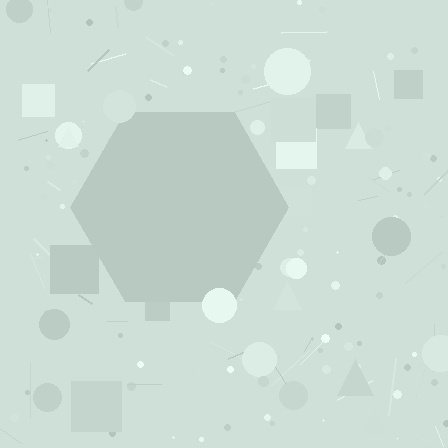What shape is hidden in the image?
A hexagon is hidden in the image.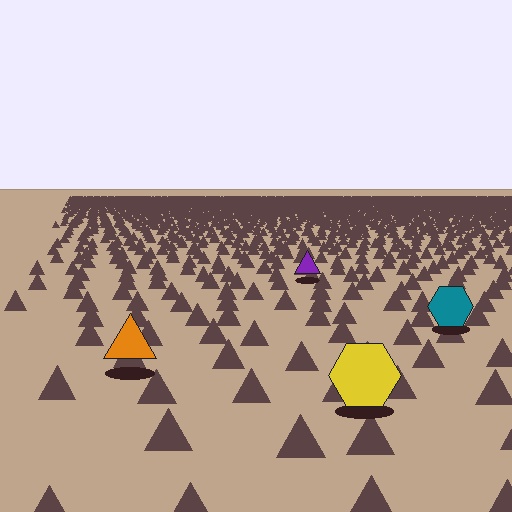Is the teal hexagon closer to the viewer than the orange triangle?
No. The orange triangle is closer — you can tell from the texture gradient: the ground texture is coarser near it.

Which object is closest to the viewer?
The yellow hexagon is closest. The texture marks near it are larger and more spread out.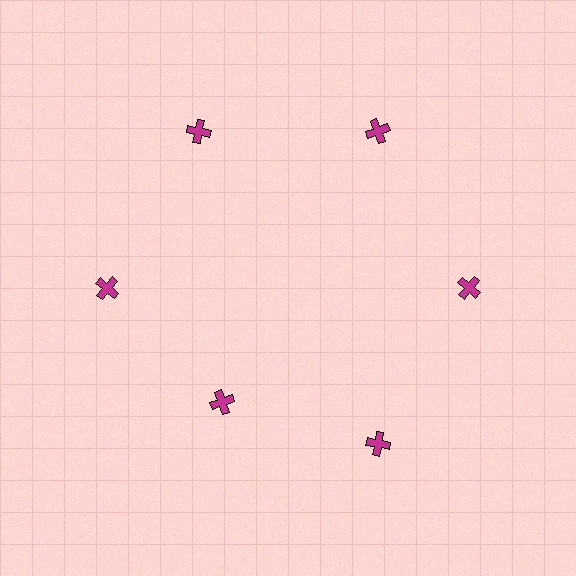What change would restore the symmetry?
The symmetry would be restored by moving it outward, back onto the ring so that all 6 crosses sit at equal angles and equal distance from the center.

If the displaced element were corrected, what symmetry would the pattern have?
It would have 6-fold rotational symmetry — the pattern would map onto itself every 60 degrees.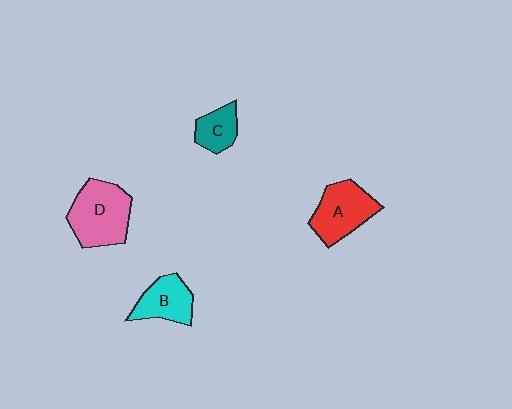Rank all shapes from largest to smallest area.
From largest to smallest: D (pink), A (red), B (cyan), C (teal).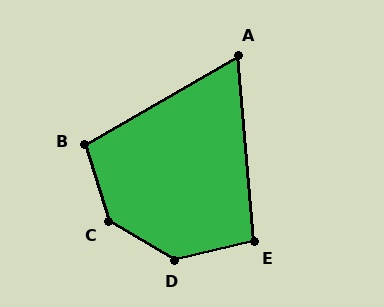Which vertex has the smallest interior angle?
A, at approximately 65 degrees.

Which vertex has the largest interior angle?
C, at approximately 137 degrees.